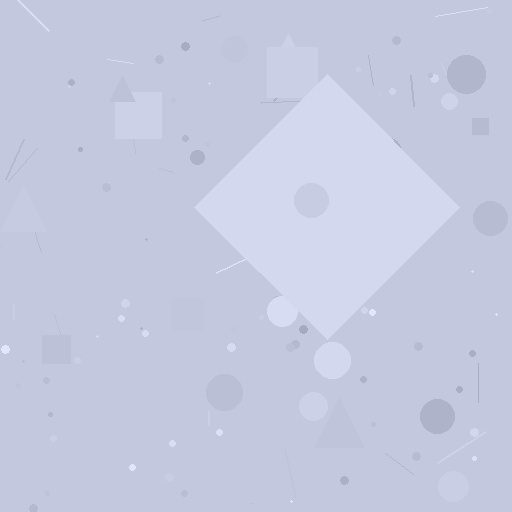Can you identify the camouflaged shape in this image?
The camouflaged shape is a diamond.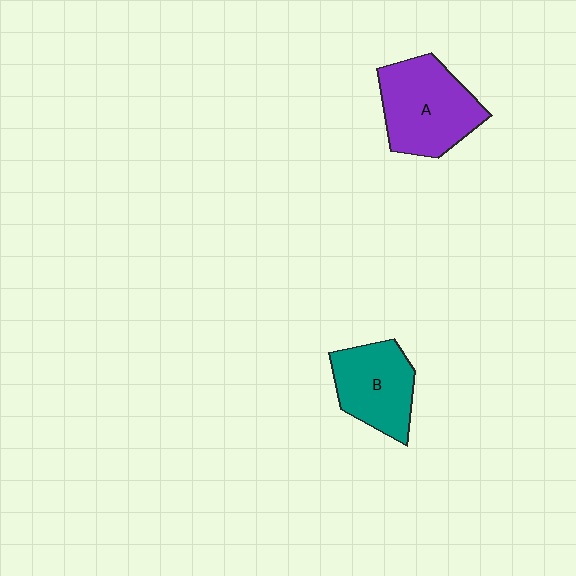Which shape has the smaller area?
Shape B (teal).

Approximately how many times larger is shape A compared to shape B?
Approximately 1.3 times.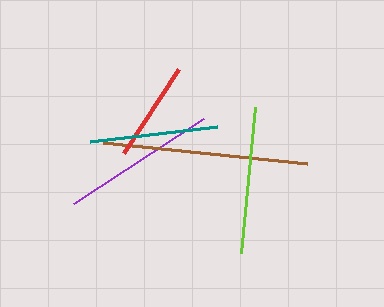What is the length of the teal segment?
The teal segment is approximately 129 pixels long.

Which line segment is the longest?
The brown line is the longest at approximately 205 pixels.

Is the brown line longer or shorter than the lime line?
The brown line is longer than the lime line.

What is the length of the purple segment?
The purple segment is approximately 156 pixels long.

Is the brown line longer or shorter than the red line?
The brown line is longer than the red line.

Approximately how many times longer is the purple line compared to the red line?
The purple line is approximately 1.6 times the length of the red line.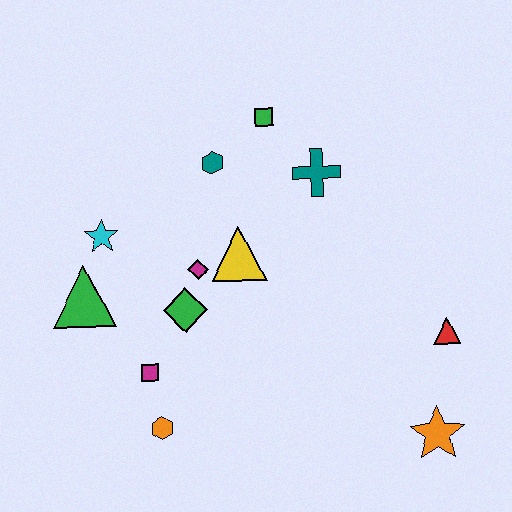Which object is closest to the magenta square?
The orange hexagon is closest to the magenta square.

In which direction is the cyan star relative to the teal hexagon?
The cyan star is to the left of the teal hexagon.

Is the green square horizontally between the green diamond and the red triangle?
Yes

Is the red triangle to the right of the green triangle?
Yes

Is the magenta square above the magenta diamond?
No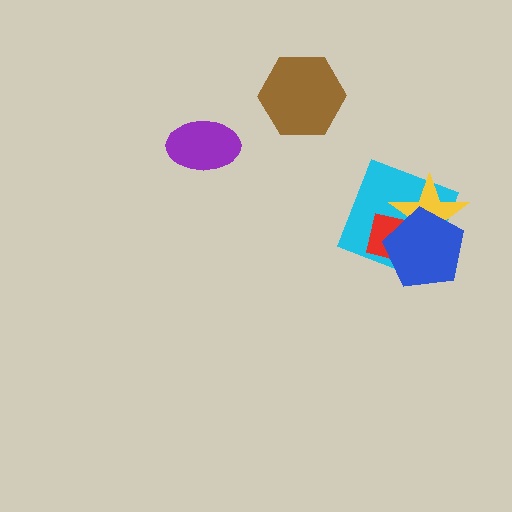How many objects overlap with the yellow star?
3 objects overlap with the yellow star.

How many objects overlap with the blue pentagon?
3 objects overlap with the blue pentagon.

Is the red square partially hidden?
Yes, it is partially covered by another shape.